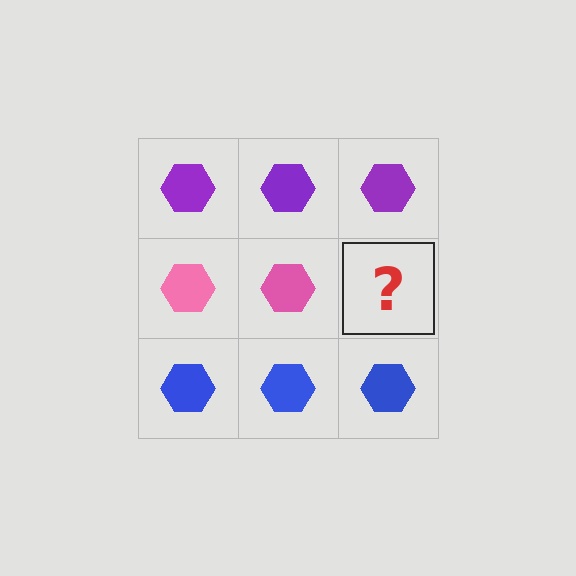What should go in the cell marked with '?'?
The missing cell should contain a pink hexagon.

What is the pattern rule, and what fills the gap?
The rule is that each row has a consistent color. The gap should be filled with a pink hexagon.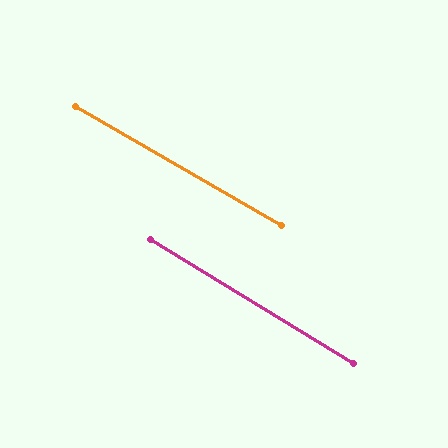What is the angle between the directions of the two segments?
Approximately 1 degree.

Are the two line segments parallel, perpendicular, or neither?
Parallel — their directions differ by only 1.2°.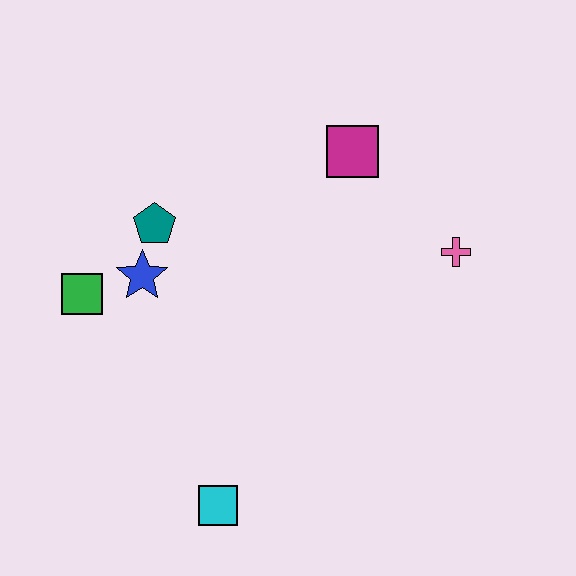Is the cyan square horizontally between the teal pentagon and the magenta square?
Yes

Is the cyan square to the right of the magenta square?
No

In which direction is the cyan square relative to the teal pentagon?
The cyan square is below the teal pentagon.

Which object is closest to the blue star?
The teal pentagon is closest to the blue star.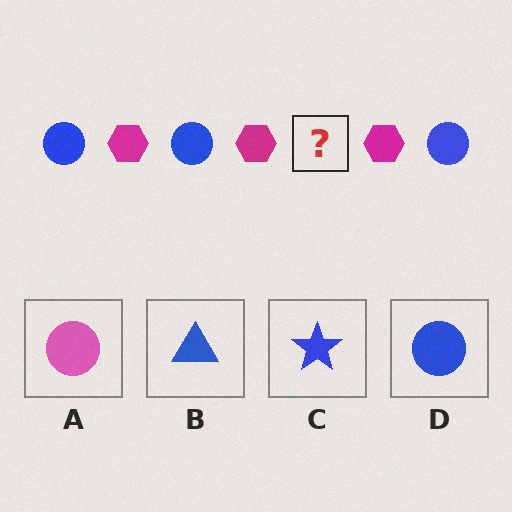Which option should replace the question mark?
Option D.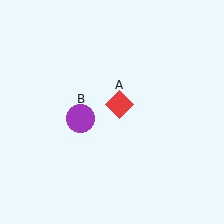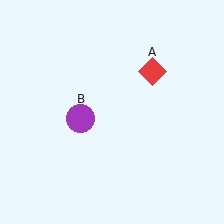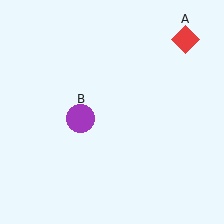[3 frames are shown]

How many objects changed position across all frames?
1 object changed position: red diamond (object A).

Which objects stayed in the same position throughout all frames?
Purple circle (object B) remained stationary.